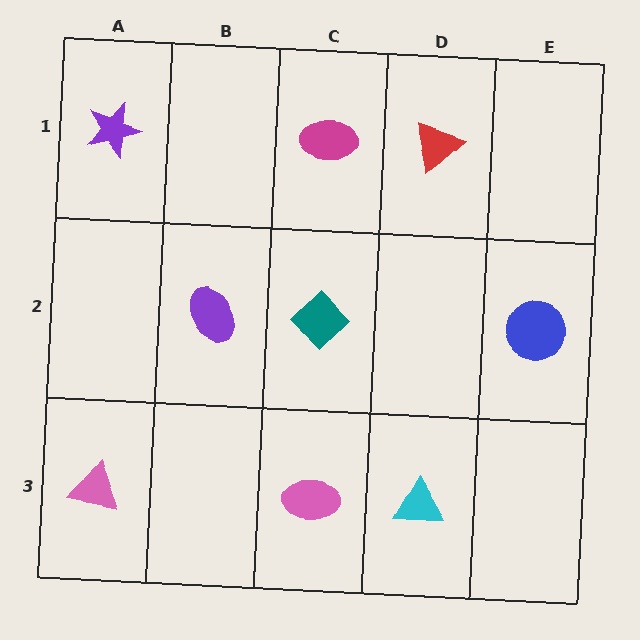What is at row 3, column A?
A pink triangle.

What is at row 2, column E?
A blue circle.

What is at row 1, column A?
A purple star.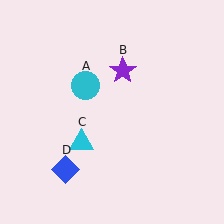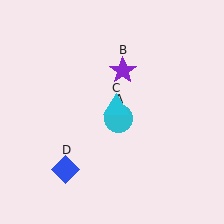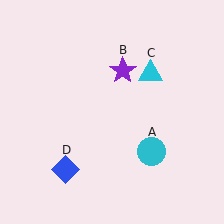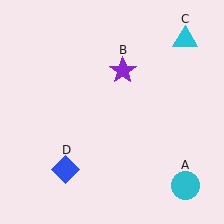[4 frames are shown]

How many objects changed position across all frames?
2 objects changed position: cyan circle (object A), cyan triangle (object C).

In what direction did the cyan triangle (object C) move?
The cyan triangle (object C) moved up and to the right.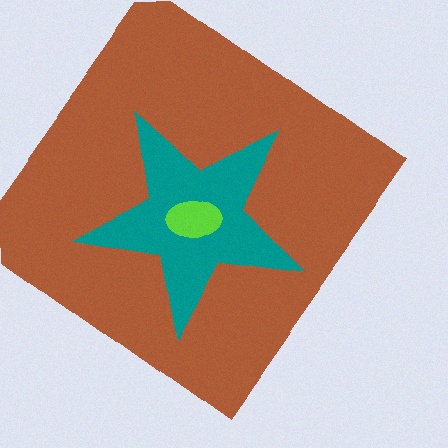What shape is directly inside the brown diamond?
The teal star.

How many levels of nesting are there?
3.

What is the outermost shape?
The brown diamond.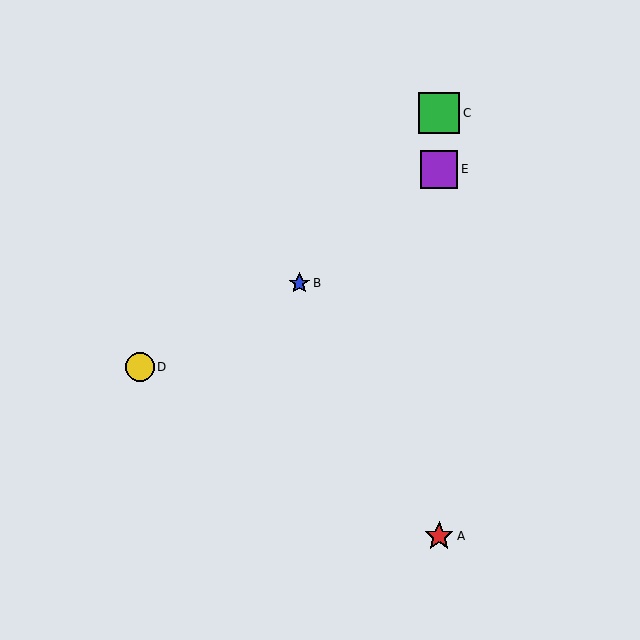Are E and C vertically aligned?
Yes, both are at x≈439.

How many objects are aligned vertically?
3 objects (A, C, E) are aligned vertically.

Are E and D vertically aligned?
No, E is at x≈439 and D is at x≈140.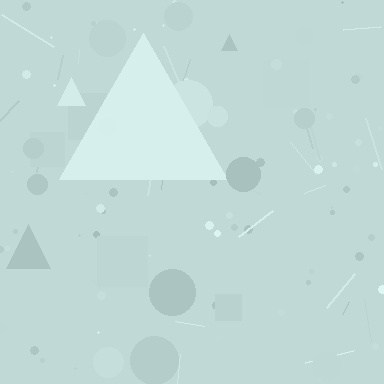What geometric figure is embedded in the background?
A triangle is embedded in the background.